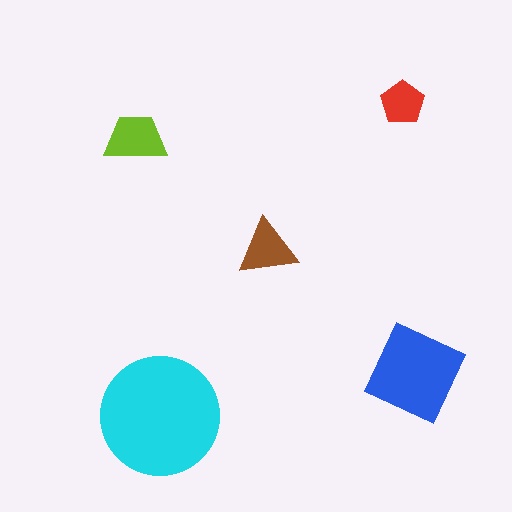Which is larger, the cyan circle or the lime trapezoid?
The cyan circle.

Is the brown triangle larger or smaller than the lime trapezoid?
Smaller.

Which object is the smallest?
The red pentagon.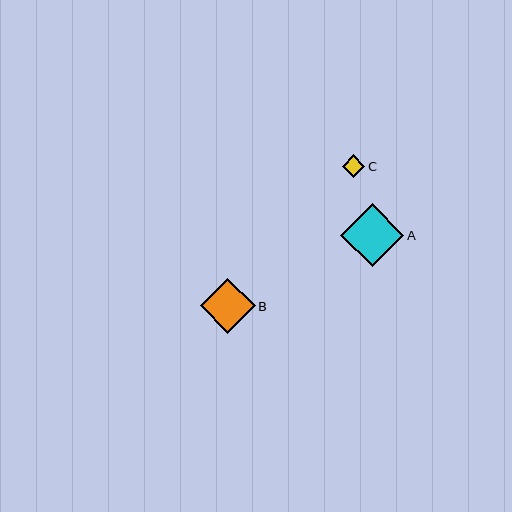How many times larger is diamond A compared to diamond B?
Diamond A is approximately 1.2 times the size of diamond B.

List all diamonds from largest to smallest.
From largest to smallest: A, B, C.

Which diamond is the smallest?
Diamond C is the smallest with a size of approximately 22 pixels.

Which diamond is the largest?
Diamond A is the largest with a size of approximately 63 pixels.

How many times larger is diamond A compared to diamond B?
Diamond A is approximately 1.2 times the size of diamond B.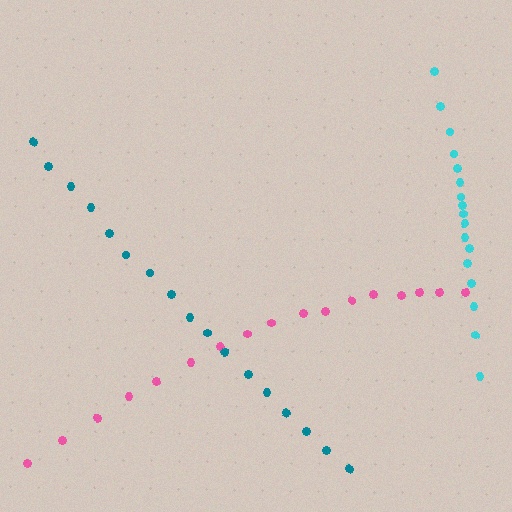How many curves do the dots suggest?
There are 3 distinct paths.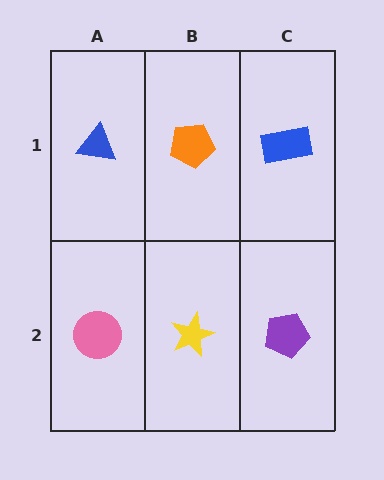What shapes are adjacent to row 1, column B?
A yellow star (row 2, column B), a blue triangle (row 1, column A), a blue rectangle (row 1, column C).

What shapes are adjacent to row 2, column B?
An orange pentagon (row 1, column B), a pink circle (row 2, column A), a purple pentagon (row 2, column C).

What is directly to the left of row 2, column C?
A yellow star.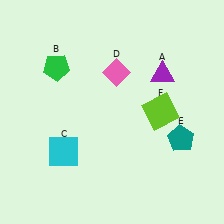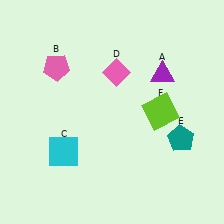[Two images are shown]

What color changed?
The pentagon (B) changed from green in Image 1 to pink in Image 2.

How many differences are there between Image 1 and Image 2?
There is 1 difference between the two images.